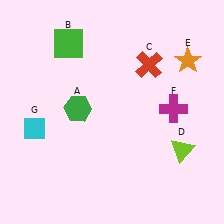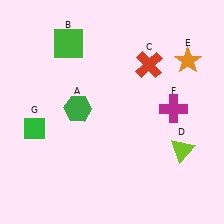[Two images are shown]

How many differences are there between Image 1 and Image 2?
There is 1 difference between the two images.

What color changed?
The diamond (G) changed from cyan in Image 1 to green in Image 2.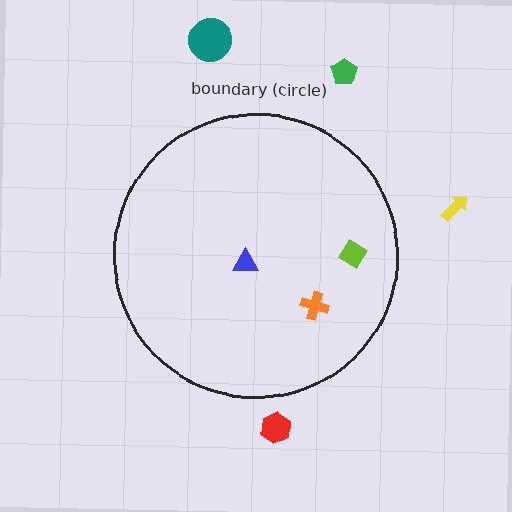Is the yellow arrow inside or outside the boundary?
Outside.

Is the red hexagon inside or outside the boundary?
Outside.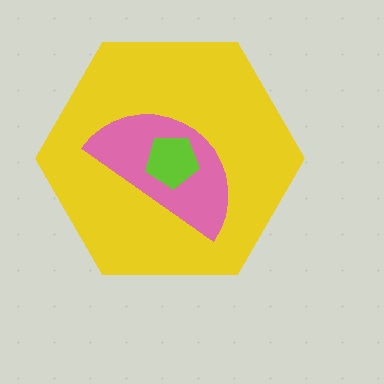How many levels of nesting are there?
3.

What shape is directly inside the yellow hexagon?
The pink semicircle.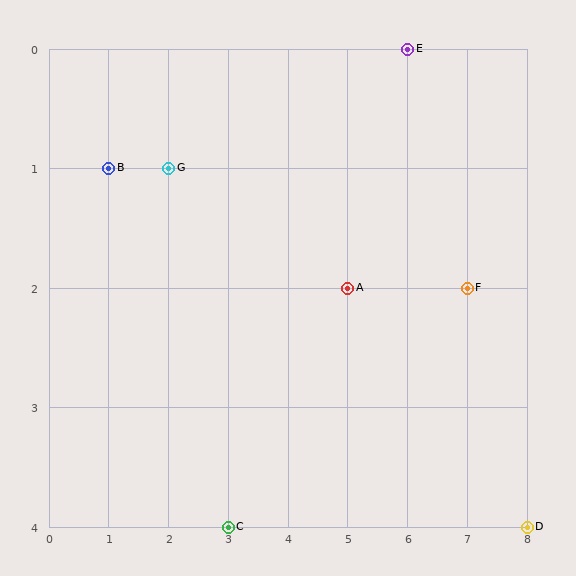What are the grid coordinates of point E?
Point E is at grid coordinates (6, 0).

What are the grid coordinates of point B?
Point B is at grid coordinates (1, 1).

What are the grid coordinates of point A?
Point A is at grid coordinates (5, 2).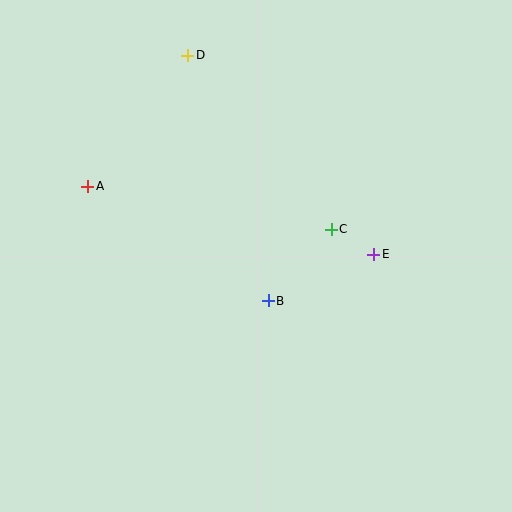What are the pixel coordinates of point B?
Point B is at (268, 301).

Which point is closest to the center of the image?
Point B at (268, 301) is closest to the center.